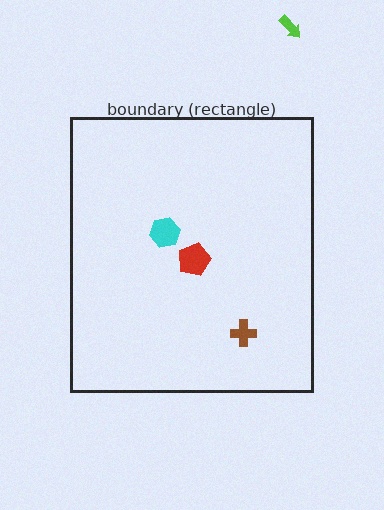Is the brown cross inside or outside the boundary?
Inside.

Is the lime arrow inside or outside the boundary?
Outside.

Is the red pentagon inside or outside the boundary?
Inside.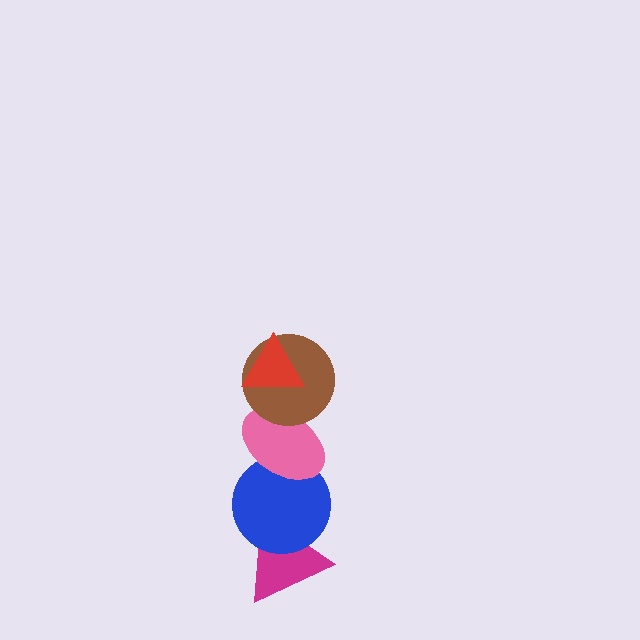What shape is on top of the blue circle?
The pink ellipse is on top of the blue circle.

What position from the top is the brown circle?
The brown circle is 2nd from the top.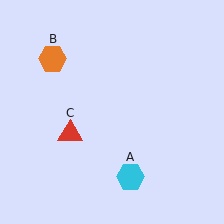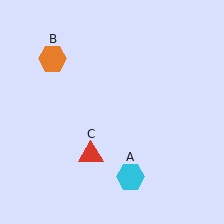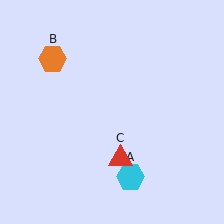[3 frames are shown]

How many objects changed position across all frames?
1 object changed position: red triangle (object C).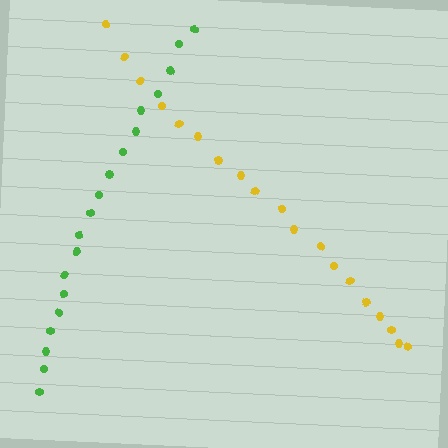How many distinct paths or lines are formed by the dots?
There are 2 distinct paths.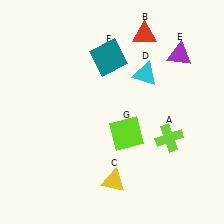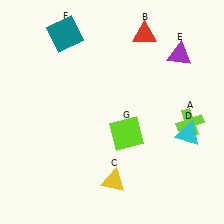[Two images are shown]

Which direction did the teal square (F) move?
The teal square (F) moved left.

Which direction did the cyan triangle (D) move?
The cyan triangle (D) moved down.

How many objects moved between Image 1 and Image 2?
3 objects moved between the two images.